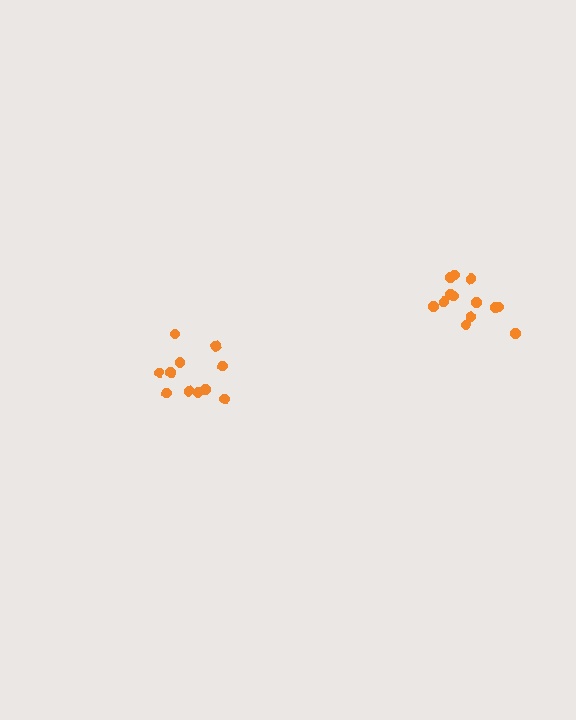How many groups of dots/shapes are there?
There are 2 groups.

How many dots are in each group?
Group 1: 13 dots, Group 2: 11 dots (24 total).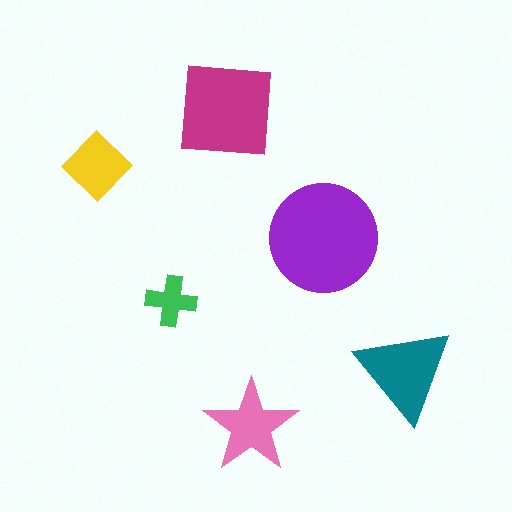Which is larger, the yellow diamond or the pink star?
The pink star.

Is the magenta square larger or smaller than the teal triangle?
Larger.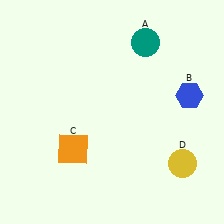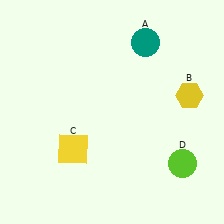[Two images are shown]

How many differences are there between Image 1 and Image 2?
There are 3 differences between the two images.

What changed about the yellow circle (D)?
In Image 1, D is yellow. In Image 2, it changed to lime.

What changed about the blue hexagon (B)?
In Image 1, B is blue. In Image 2, it changed to yellow.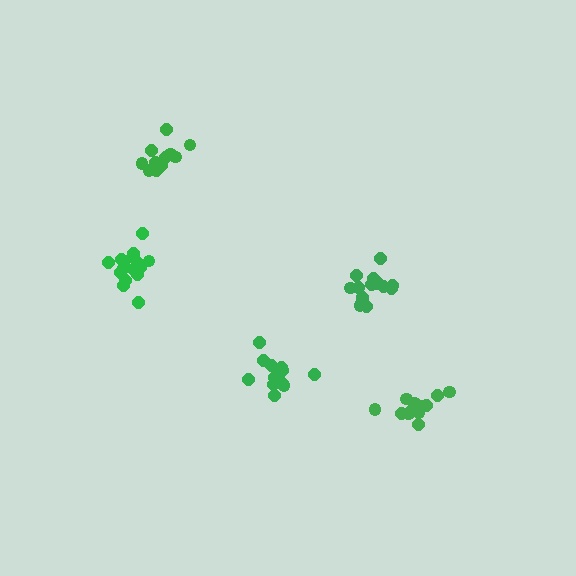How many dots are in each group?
Group 1: 17 dots, Group 2: 15 dots, Group 3: 11 dots, Group 4: 15 dots, Group 5: 15 dots (73 total).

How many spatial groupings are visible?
There are 5 spatial groupings.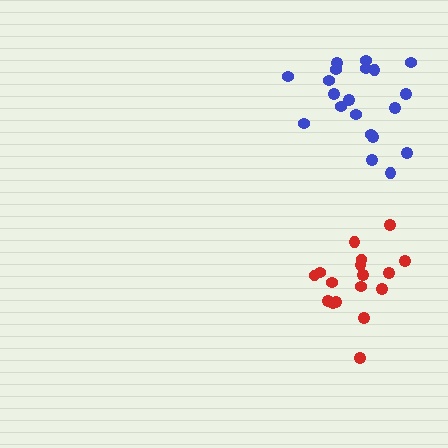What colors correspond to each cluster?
The clusters are colored: blue, red.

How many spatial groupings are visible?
There are 2 spatial groupings.